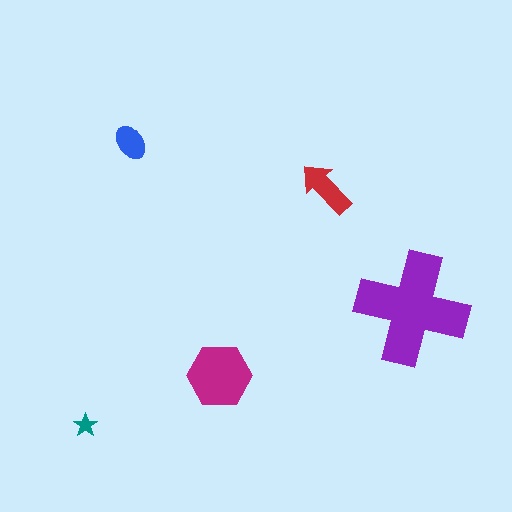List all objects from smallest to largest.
The teal star, the blue ellipse, the red arrow, the magenta hexagon, the purple cross.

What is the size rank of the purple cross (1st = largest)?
1st.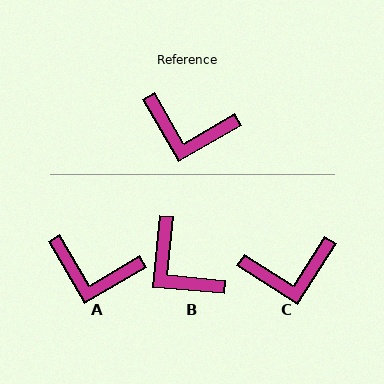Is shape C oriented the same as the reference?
No, it is off by about 28 degrees.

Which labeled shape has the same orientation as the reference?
A.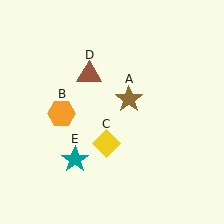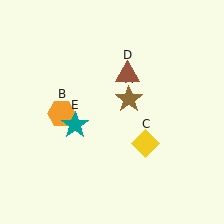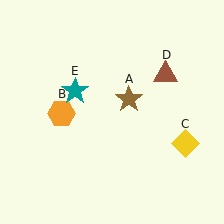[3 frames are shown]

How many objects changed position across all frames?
3 objects changed position: yellow diamond (object C), brown triangle (object D), teal star (object E).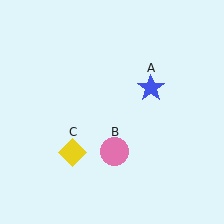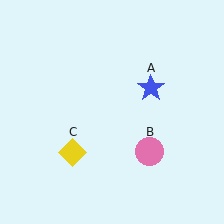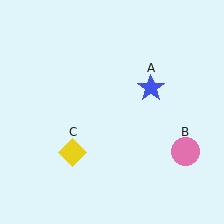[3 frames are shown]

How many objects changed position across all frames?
1 object changed position: pink circle (object B).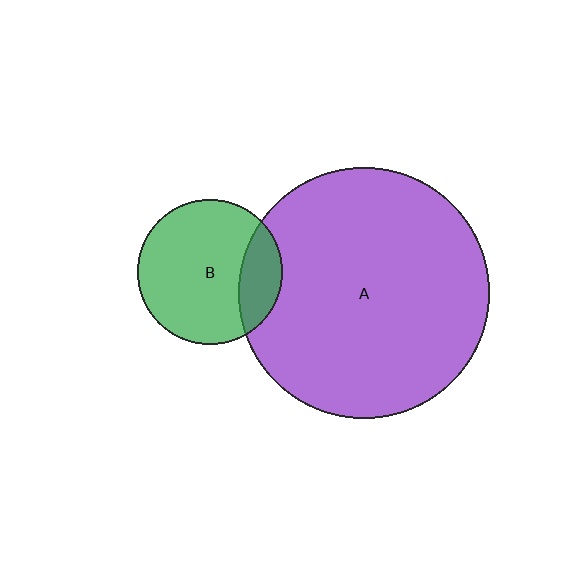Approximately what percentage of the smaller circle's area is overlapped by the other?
Approximately 20%.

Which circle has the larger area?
Circle A (purple).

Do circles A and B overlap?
Yes.